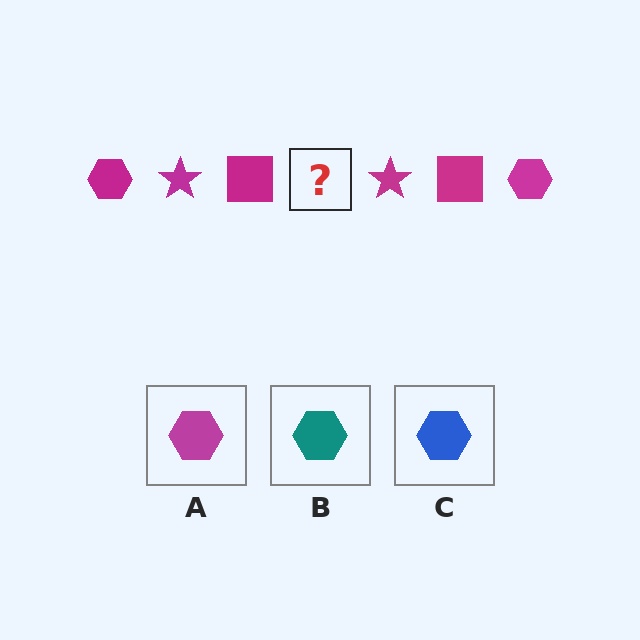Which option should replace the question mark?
Option A.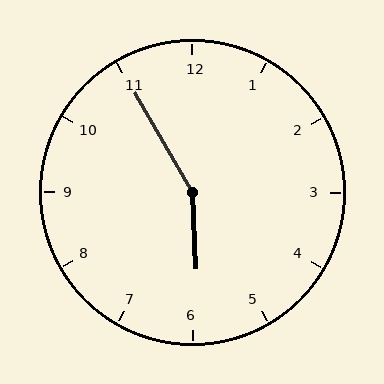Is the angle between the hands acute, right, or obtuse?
It is obtuse.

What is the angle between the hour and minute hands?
Approximately 152 degrees.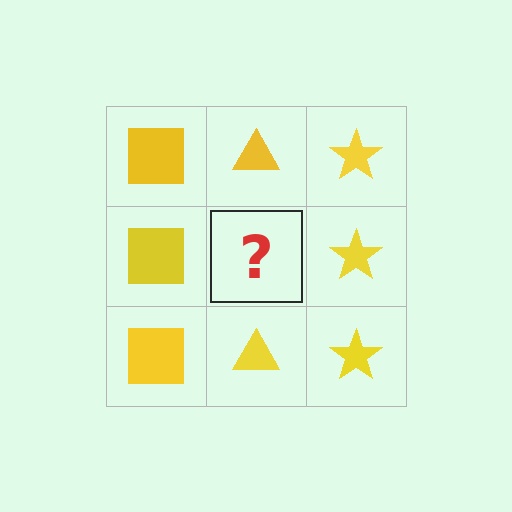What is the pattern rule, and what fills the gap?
The rule is that each column has a consistent shape. The gap should be filled with a yellow triangle.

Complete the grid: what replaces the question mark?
The question mark should be replaced with a yellow triangle.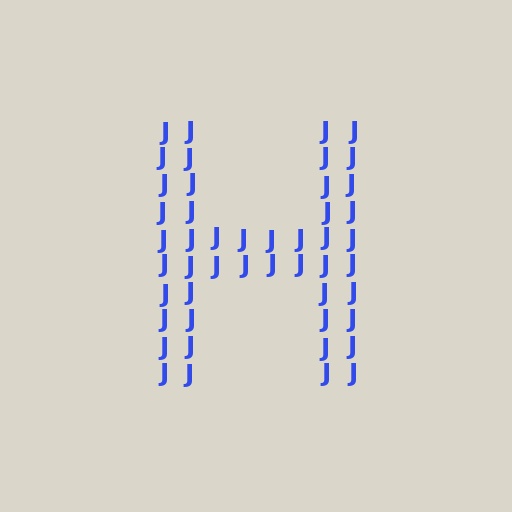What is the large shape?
The large shape is the letter H.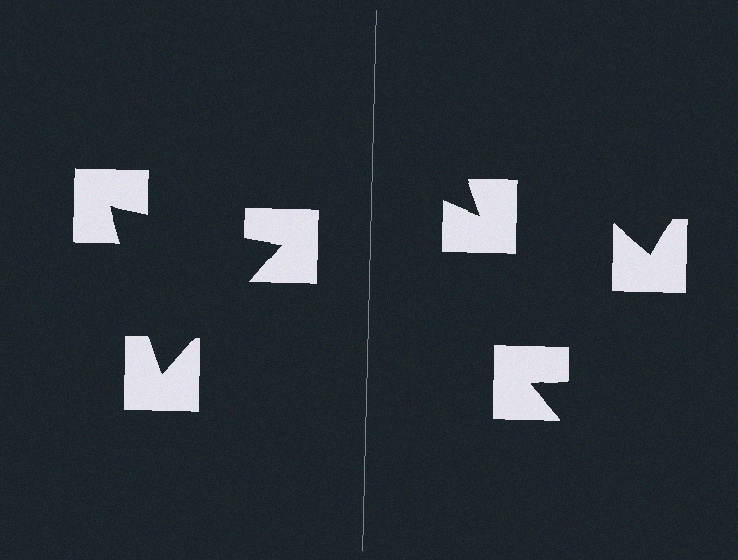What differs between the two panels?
The notched squares are positioned identically on both sides; only the wedge orientations differ. On the left they align to a triangle; on the right they are misaligned.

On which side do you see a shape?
An illusory triangle appears on the left side. On the right side the wedge cuts are rotated, so no coherent shape forms.